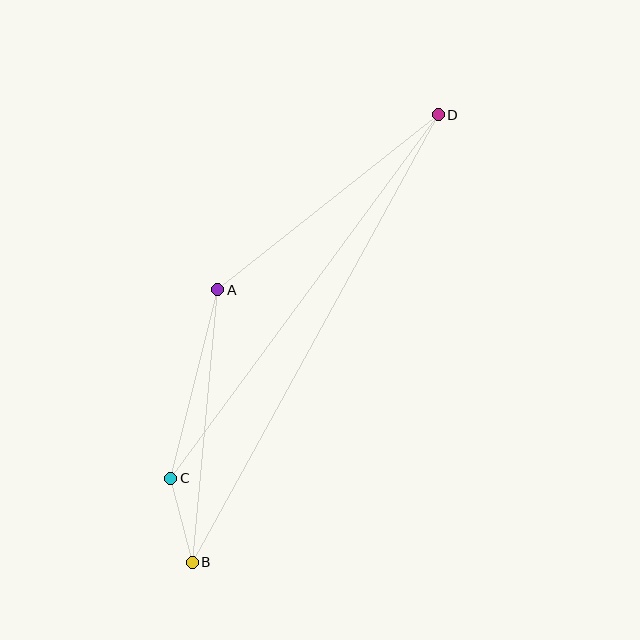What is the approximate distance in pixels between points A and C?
The distance between A and C is approximately 195 pixels.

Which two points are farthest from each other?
Points B and D are farthest from each other.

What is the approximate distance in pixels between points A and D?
The distance between A and D is approximately 281 pixels.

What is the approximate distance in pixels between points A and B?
The distance between A and B is approximately 274 pixels.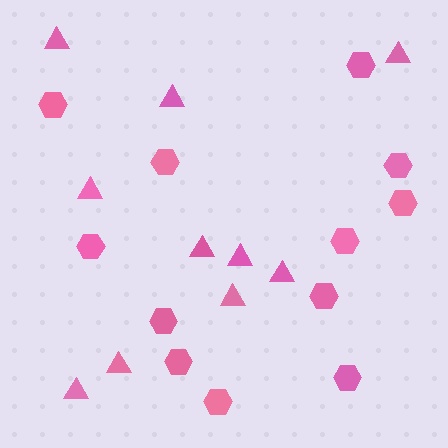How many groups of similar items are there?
There are 2 groups: one group of triangles (10) and one group of hexagons (12).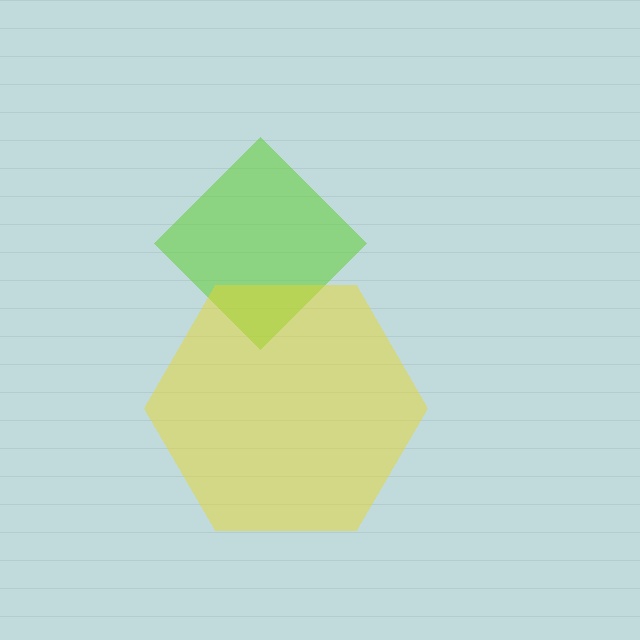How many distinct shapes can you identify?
There are 2 distinct shapes: a lime diamond, a yellow hexagon.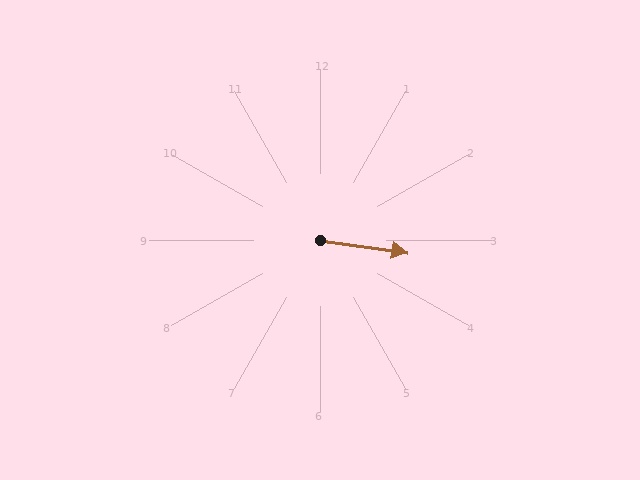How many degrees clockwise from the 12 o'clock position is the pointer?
Approximately 98 degrees.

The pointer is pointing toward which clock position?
Roughly 3 o'clock.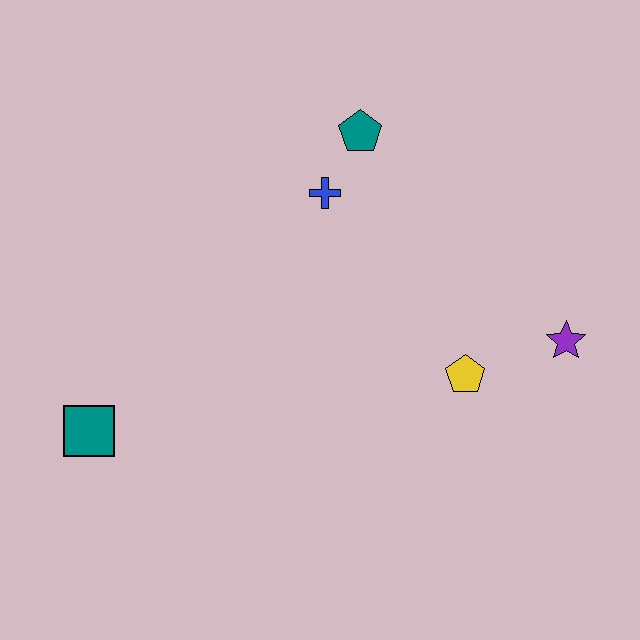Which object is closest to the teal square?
The blue cross is closest to the teal square.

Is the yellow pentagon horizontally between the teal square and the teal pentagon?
No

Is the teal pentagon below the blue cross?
No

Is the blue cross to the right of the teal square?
Yes